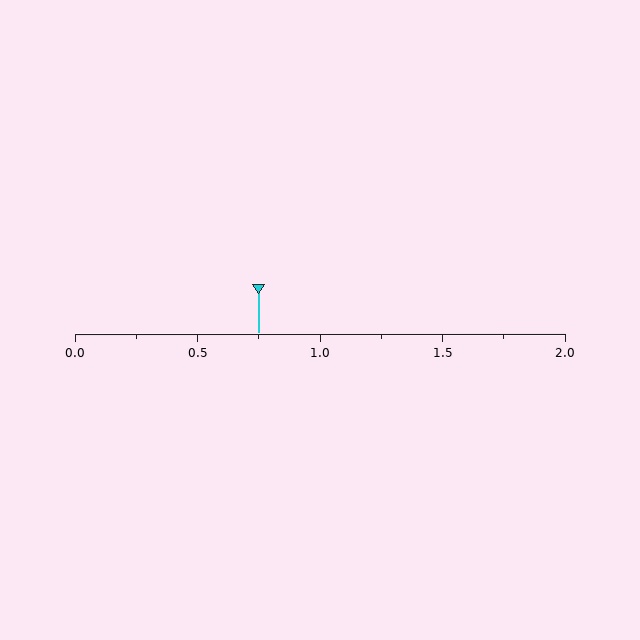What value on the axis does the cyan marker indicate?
The marker indicates approximately 0.75.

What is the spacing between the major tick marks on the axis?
The major ticks are spaced 0.5 apart.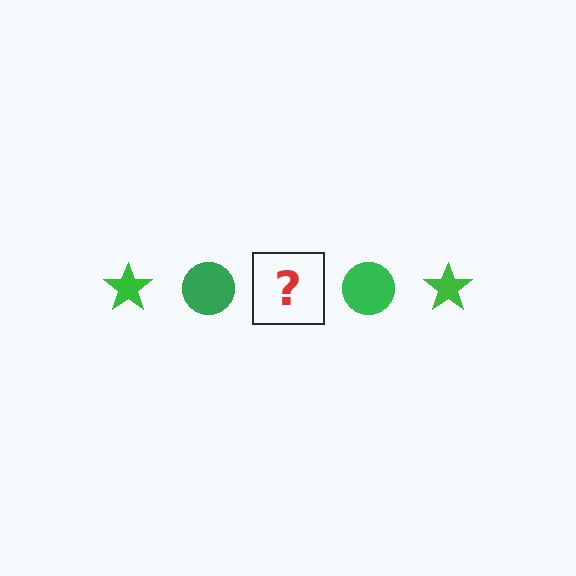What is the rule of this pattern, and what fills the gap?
The rule is that the pattern cycles through star, circle shapes in green. The gap should be filled with a green star.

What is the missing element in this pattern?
The missing element is a green star.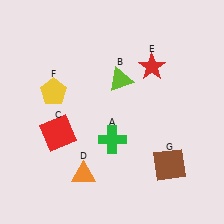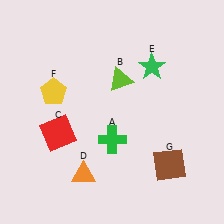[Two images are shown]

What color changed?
The star (E) changed from red in Image 1 to green in Image 2.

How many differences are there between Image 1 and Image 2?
There is 1 difference between the two images.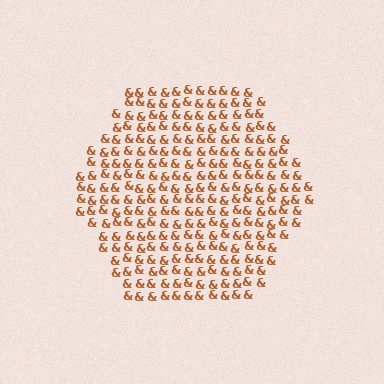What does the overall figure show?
The overall figure shows a hexagon.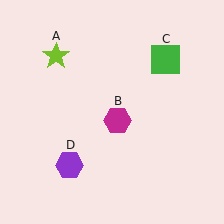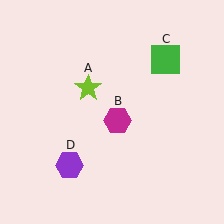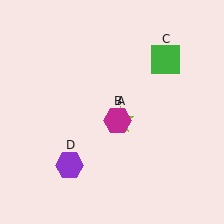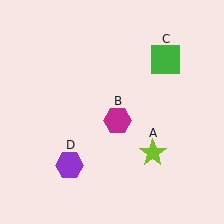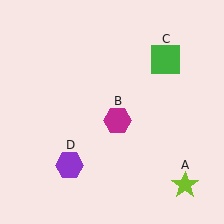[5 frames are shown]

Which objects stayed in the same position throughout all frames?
Magenta hexagon (object B) and green square (object C) and purple hexagon (object D) remained stationary.